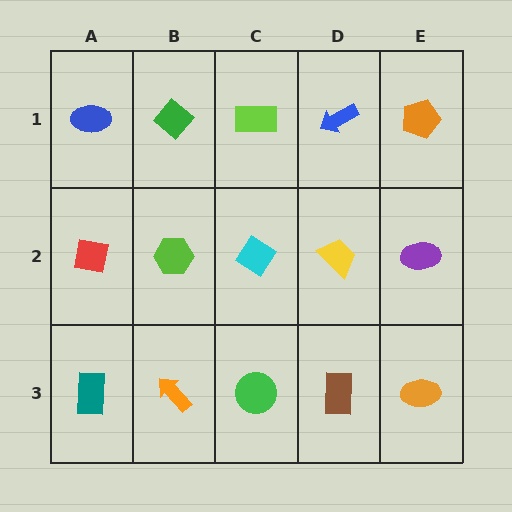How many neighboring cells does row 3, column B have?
3.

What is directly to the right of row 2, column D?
A purple ellipse.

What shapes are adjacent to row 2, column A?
A blue ellipse (row 1, column A), a teal rectangle (row 3, column A), a lime hexagon (row 2, column B).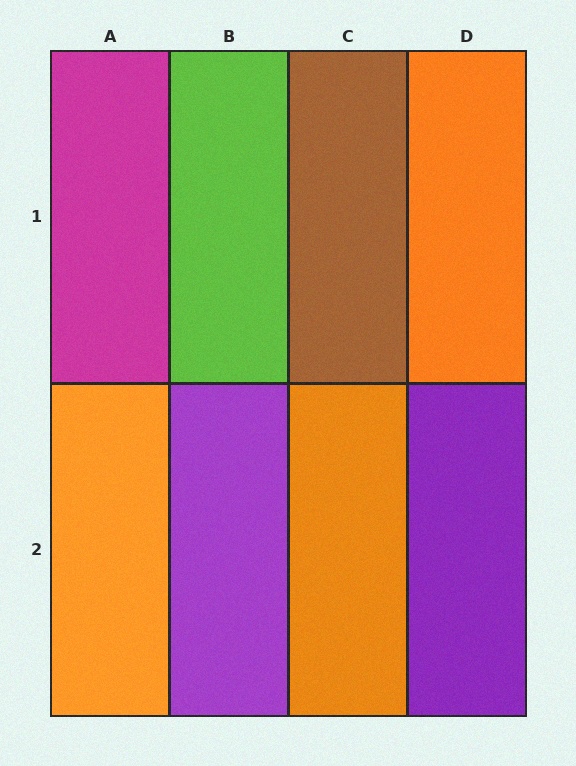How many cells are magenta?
1 cell is magenta.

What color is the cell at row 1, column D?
Orange.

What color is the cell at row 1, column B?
Lime.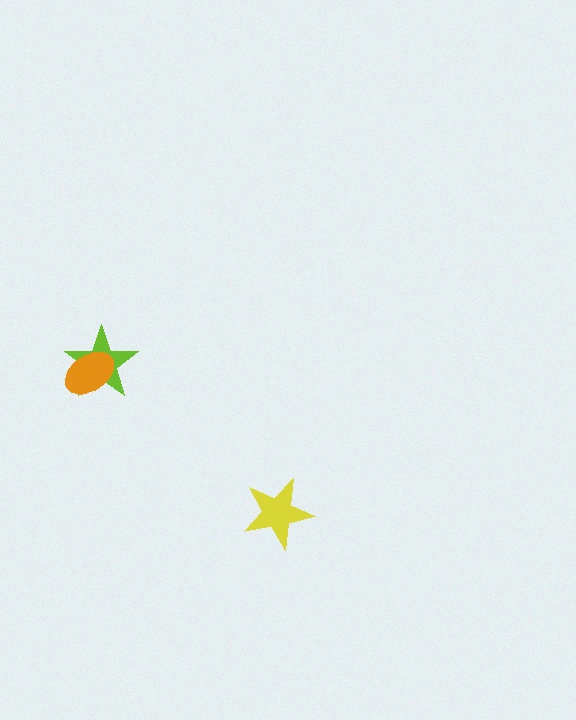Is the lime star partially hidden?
Yes, it is partially covered by another shape.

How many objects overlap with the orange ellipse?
1 object overlaps with the orange ellipse.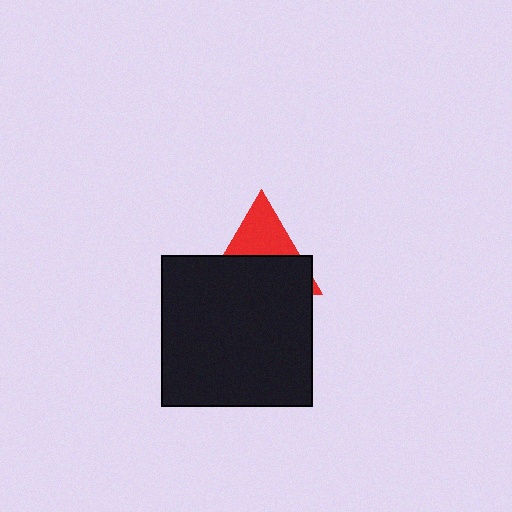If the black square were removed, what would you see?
You would see the complete red triangle.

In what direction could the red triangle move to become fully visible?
The red triangle could move up. That would shift it out from behind the black square entirely.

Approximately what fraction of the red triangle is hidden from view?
Roughly 60% of the red triangle is hidden behind the black square.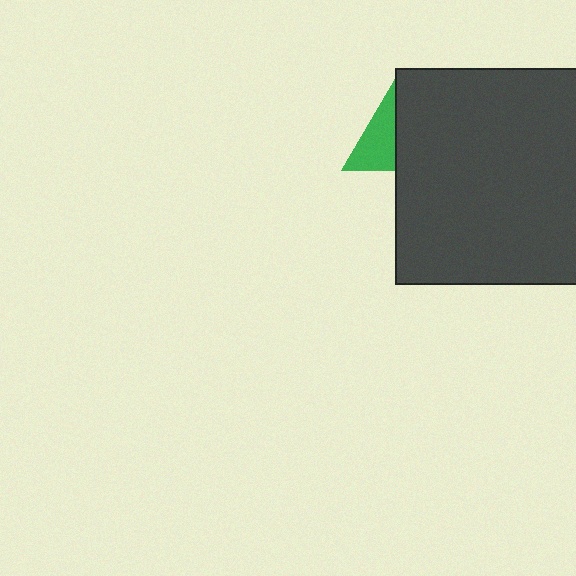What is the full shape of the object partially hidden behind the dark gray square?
The partially hidden object is a green triangle.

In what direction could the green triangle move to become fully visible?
The green triangle could move left. That would shift it out from behind the dark gray square entirely.